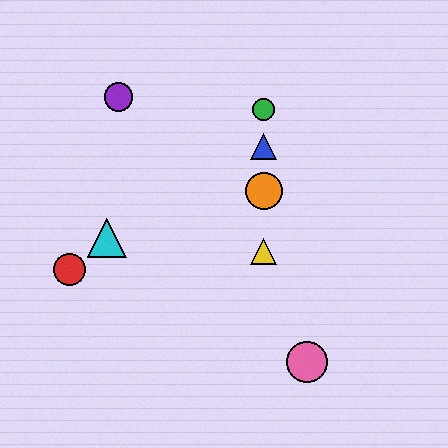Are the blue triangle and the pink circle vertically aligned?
No, the blue triangle is at x≈264 and the pink circle is at x≈307.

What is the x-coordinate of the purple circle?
The purple circle is at x≈118.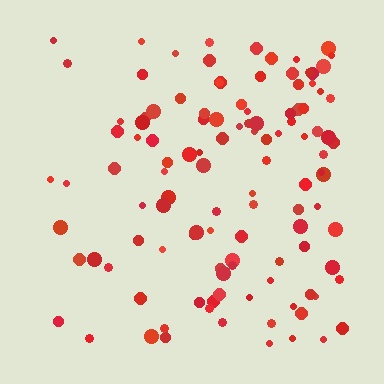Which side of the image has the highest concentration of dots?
The right.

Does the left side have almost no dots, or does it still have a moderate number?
Still a moderate number, just noticeably fewer than the right.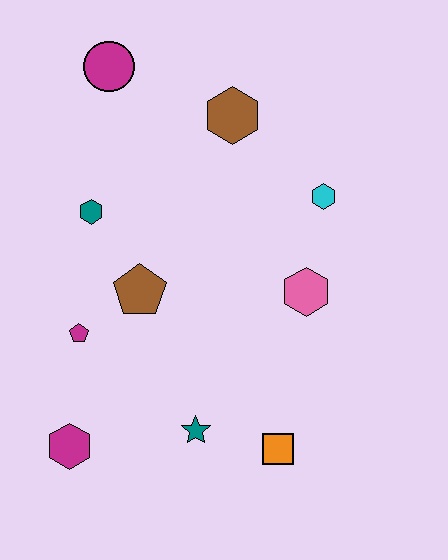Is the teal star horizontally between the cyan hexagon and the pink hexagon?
No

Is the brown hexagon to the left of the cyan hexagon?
Yes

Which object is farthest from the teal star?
The magenta circle is farthest from the teal star.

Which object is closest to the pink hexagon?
The cyan hexagon is closest to the pink hexagon.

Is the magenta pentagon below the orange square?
No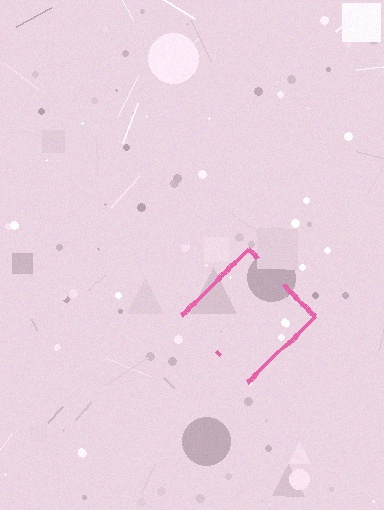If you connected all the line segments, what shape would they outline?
They would outline a diamond.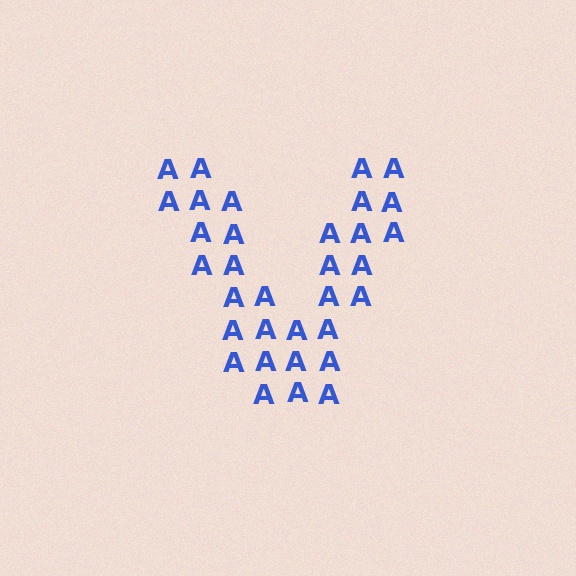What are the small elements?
The small elements are letter A's.